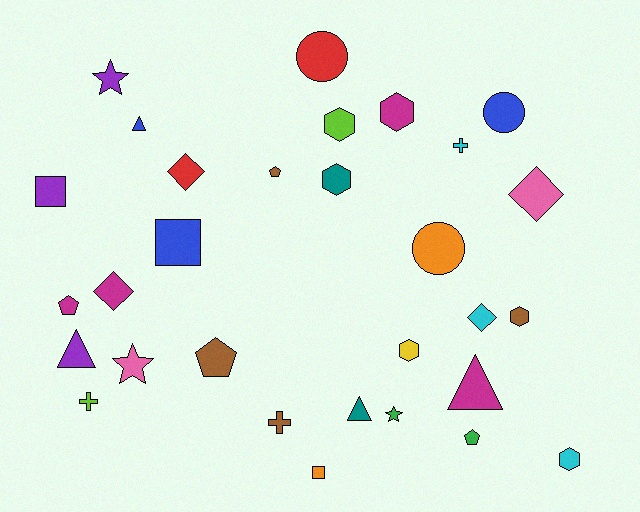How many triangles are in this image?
There are 4 triangles.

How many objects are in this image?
There are 30 objects.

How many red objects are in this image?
There are 2 red objects.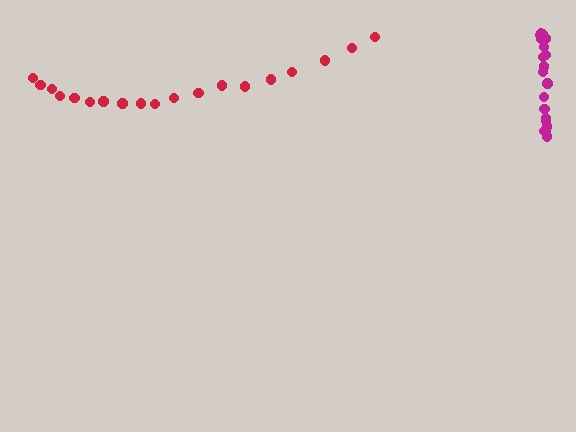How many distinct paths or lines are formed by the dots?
There are 2 distinct paths.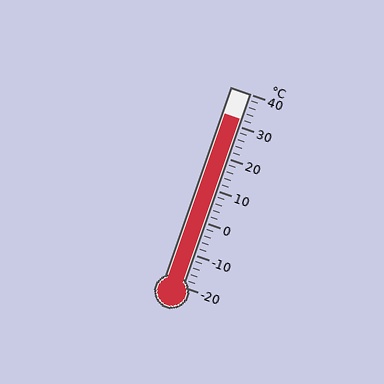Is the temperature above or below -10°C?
The temperature is above -10°C.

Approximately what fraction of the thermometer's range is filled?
The thermometer is filled to approximately 85% of its range.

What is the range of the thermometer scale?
The thermometer scale ranges from -20°C to 40°C.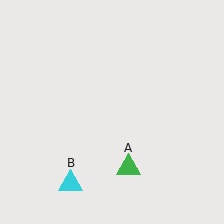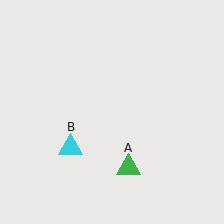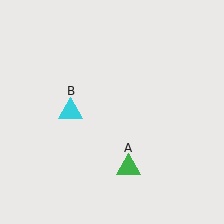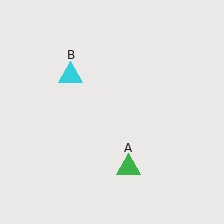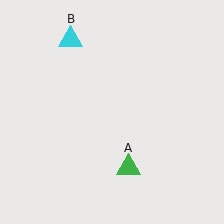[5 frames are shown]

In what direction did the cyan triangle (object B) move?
The cyan triangle (object B) moved up.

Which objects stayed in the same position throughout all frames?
Green triangle (object A) remained stationary.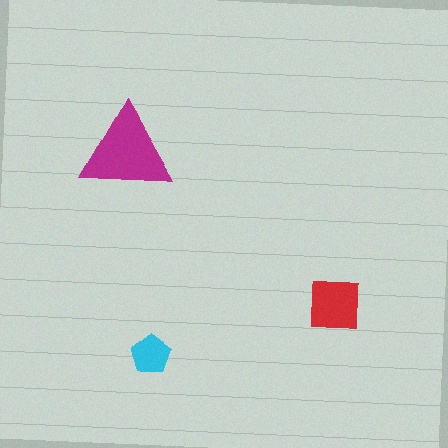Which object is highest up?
The magenta triangle is topmost.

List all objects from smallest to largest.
The cyan pentagon, the red square, the magenta triangle.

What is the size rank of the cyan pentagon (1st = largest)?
3rd.